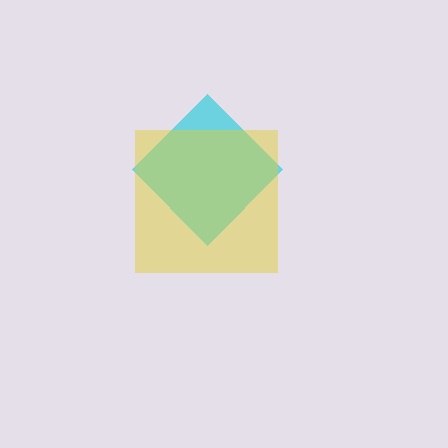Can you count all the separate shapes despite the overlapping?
Yes, there are 2 separate shapes.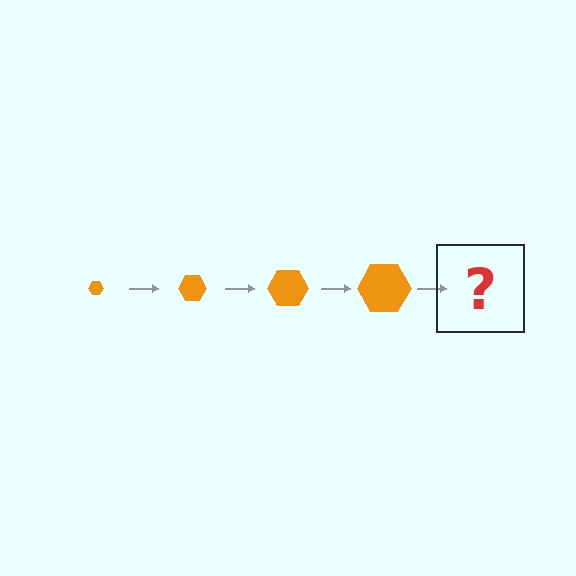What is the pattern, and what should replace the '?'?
The pattern is that the hexagon gets progressively larger each step. The '?' should be an orange hexagon, larger than the previous one.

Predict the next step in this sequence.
The next step is an orange hexagon, larger than the previous one.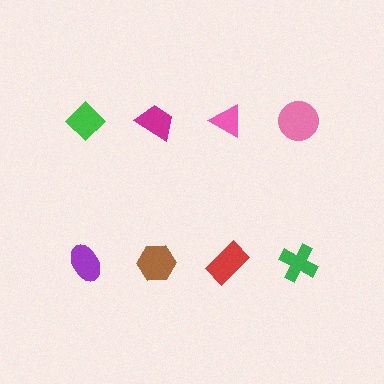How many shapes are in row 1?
4 shapes.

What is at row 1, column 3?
A pink triangle.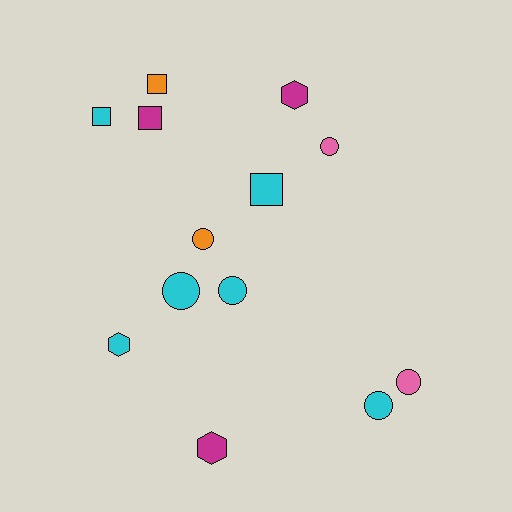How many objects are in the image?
There are 13 objects.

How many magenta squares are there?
There is 1 magenta square.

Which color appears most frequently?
Cyan, with 6 objects.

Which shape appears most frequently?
Circle, with 6 objects.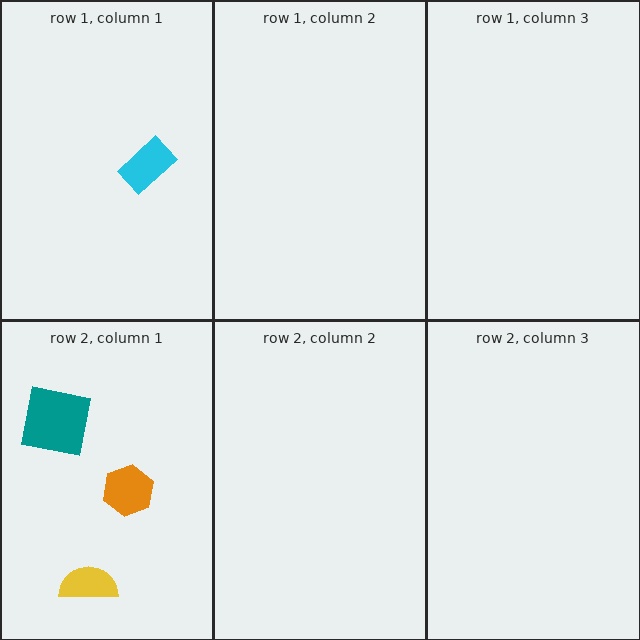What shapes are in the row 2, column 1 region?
The yellow semicircle, the teal square, the orange hexagon.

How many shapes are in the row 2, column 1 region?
3.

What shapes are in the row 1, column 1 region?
The cyan rectangle.